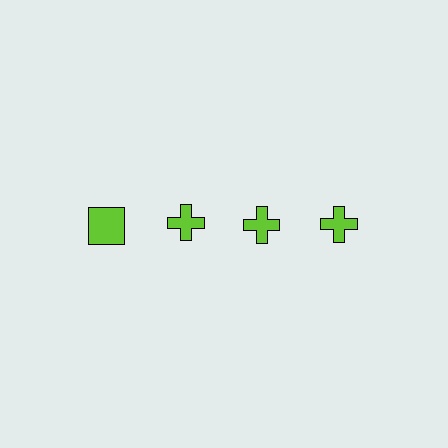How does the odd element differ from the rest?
It has a different shape: square instead of cross.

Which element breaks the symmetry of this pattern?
The lime square in the top row, leftmost column breaks the symmetry. All other shapes are lime crosses.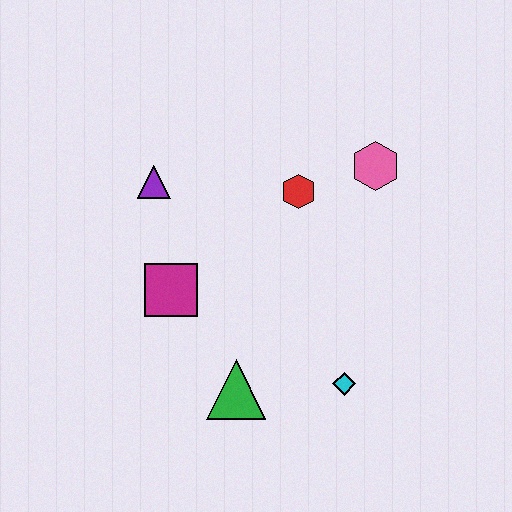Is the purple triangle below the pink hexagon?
Yes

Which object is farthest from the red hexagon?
The green triangle is farthest from the red hexagon.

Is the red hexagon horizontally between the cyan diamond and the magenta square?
Yes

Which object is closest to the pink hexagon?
The red hexagon is closest to the pink hexagon.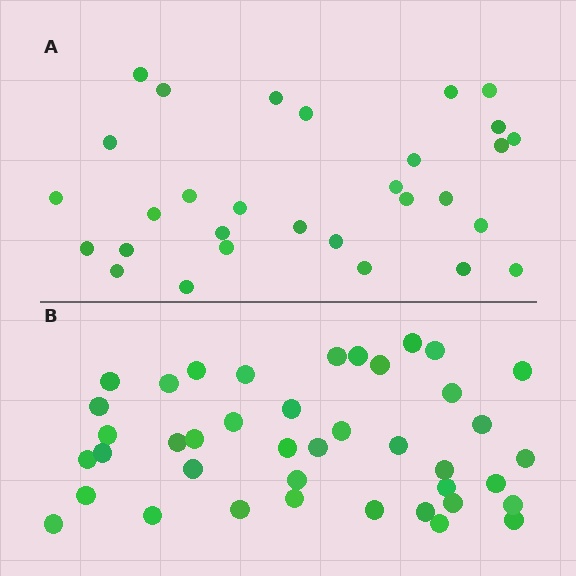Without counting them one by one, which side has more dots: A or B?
Region B (the bottom region) has more dots.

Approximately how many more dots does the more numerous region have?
Region B has roughly 12 or so more dots than region A.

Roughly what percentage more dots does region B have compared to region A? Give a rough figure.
About 35% more.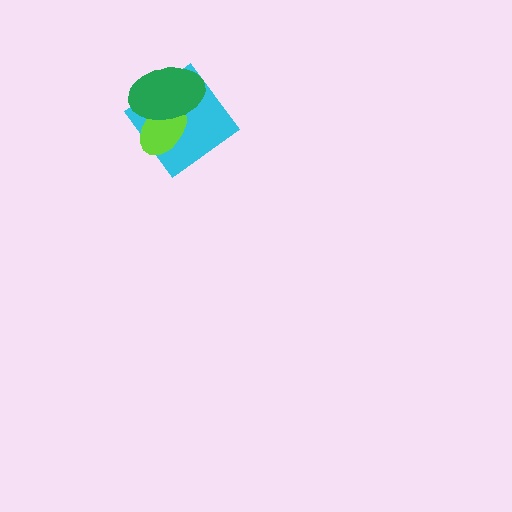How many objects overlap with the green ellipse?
2 objects overlap with the green ellipse.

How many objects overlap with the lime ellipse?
2 objects overlap with the lime ellipse.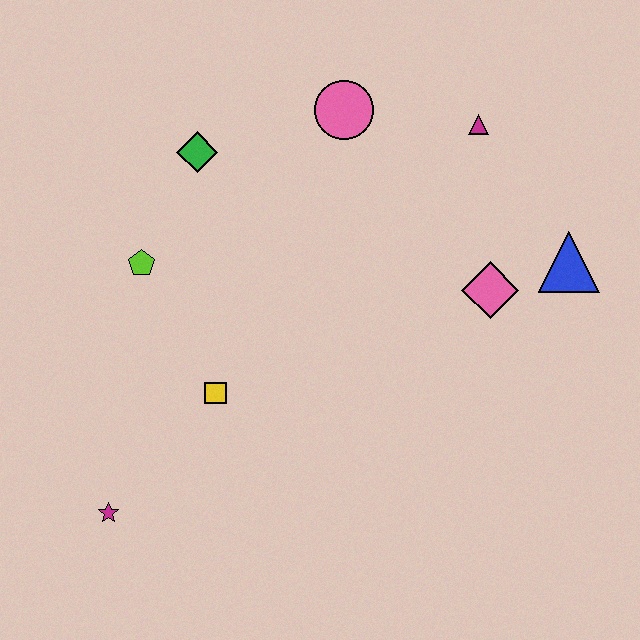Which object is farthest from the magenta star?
The magenta triangle is farthest from the magenta star.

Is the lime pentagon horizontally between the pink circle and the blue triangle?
No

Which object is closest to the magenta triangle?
The pink circle is closest to the magenta triangle.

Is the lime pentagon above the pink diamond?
Yes